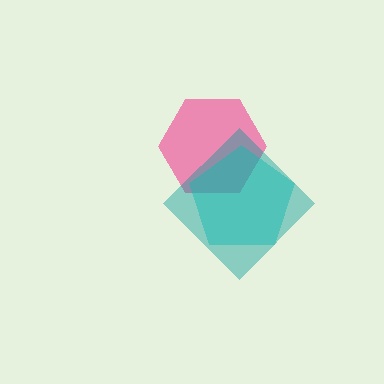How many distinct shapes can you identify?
There are 3 distinct shapes: a pink hexagon, a cyan pentagon, a teal diamond.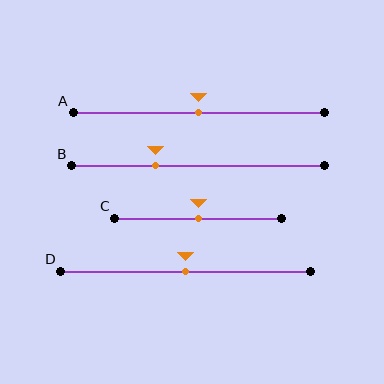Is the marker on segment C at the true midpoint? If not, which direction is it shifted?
Yes, the marker on segment C is at the true midpoint.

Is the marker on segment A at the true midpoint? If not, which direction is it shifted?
Yes, the marker on segment A is at the true midpoint.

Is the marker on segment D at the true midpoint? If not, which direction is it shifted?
Yes, the marker on segment D is at the true midpoint.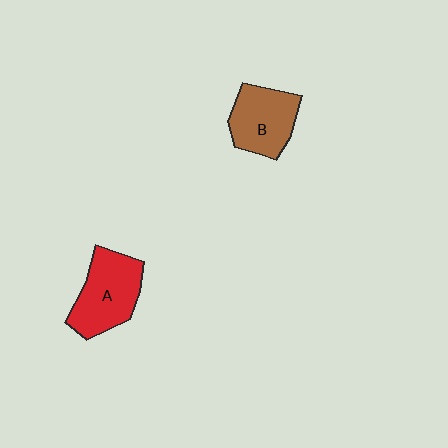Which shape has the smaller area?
Shape B (brown).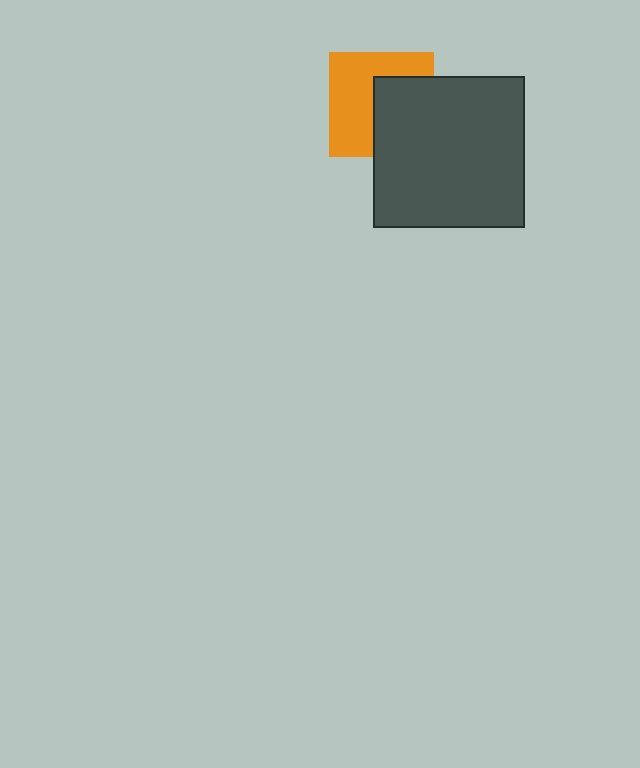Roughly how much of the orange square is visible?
About half of it is visible (roughly 55%).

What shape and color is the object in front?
The object in front is a dark gray square.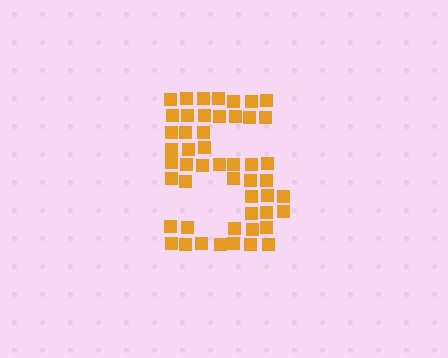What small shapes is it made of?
It is made of small squares.